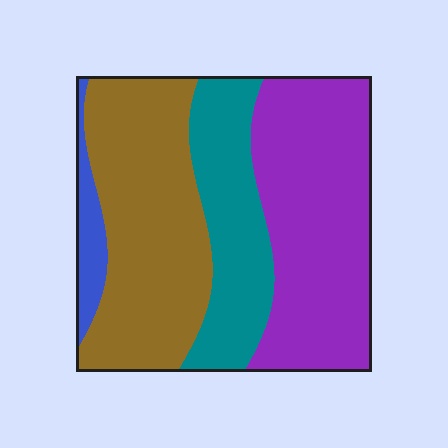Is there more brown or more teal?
Brown.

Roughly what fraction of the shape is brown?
Brown takes up about three eighths (3/8) of the shape.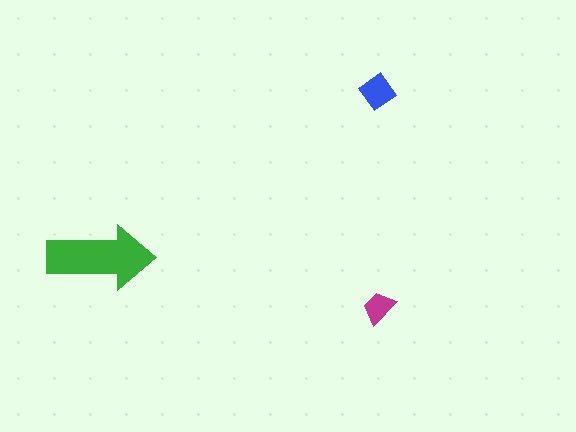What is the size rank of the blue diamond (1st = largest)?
2nd.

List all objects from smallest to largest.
The magenta trapezoid, the blue diamond, the green arrow.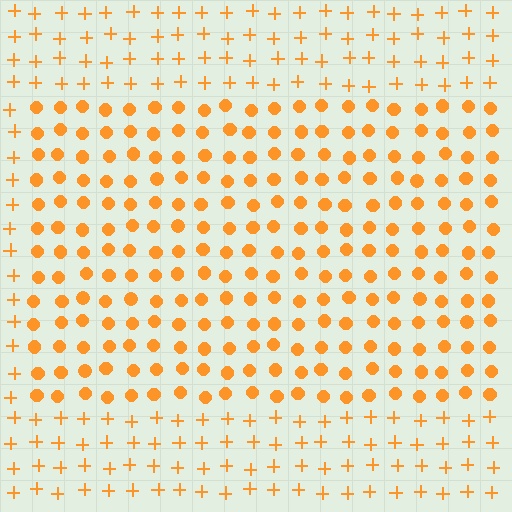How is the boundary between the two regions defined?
The boundary is defined by a change in element shape: circles inside vs. plus signs outside. All elements share the same color and spacing.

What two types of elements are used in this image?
The image uses circles inside the rectangle region and plus signs outside it.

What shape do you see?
I see a rectangle.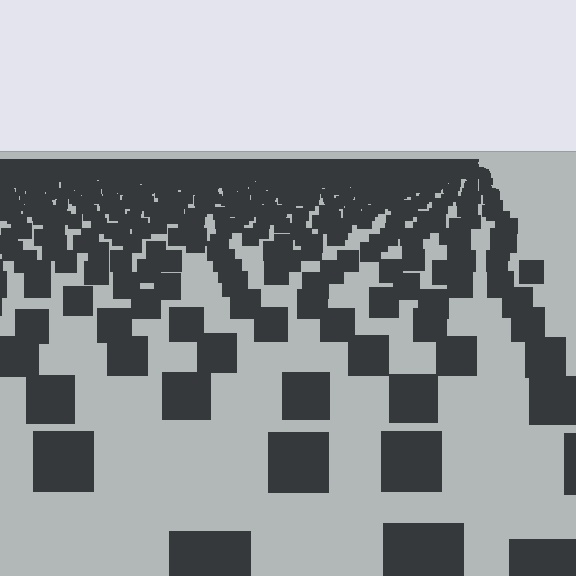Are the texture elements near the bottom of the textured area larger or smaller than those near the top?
Larger. Near the bottom, elements are closer to the viewer and appear at a bigger on-screen size.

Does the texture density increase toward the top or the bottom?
Density increases toward the top.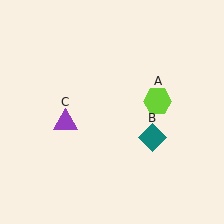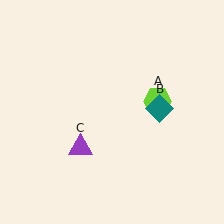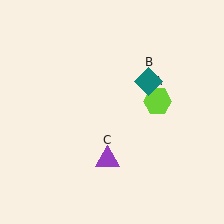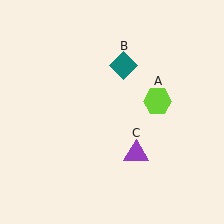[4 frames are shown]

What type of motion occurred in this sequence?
The teal diamond (object B), purple triangle (object C) rotated counterclockwise around the center of the scene.